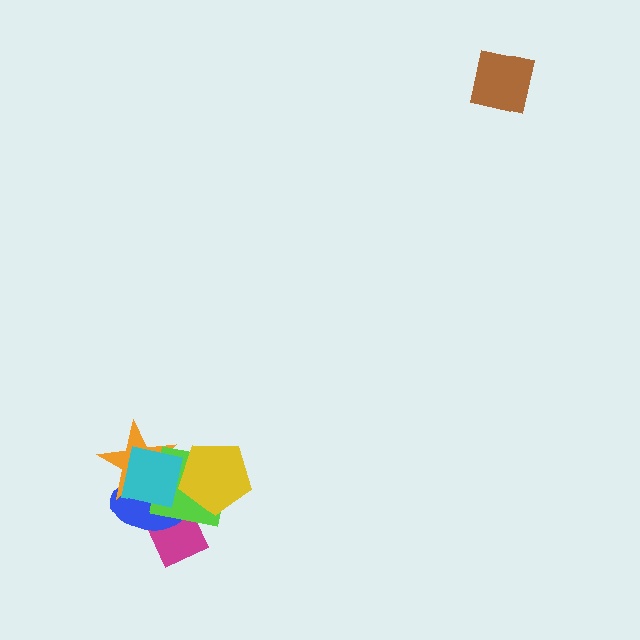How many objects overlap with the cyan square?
4 objects overlap with the cyan square.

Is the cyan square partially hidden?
Yes, it is partially covered by another shape.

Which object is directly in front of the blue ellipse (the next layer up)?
The orange star is directly in front of the blue ellipse.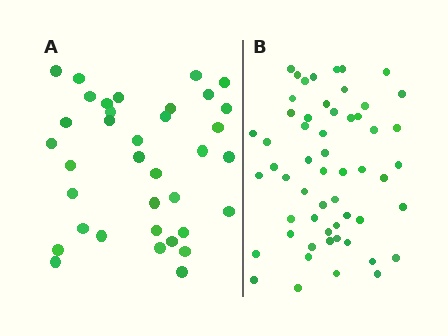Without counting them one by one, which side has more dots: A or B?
Region B (the right region) has more dots.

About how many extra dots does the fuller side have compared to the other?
Region B has approximately 20 more dots than region A.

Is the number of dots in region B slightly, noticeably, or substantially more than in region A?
Region B has substantially more. The ratio is roughly 1.6 to 1.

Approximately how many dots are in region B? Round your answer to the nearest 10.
About 60 dots. (The exact count is 56, which rounds to 60.)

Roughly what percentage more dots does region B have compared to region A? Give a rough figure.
About 55% more.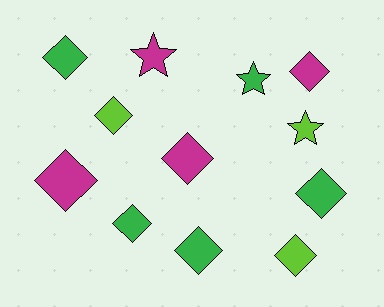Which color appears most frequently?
Green, with 5 objects.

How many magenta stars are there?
There is 1 magenta star.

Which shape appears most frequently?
Diamond, with 9 objects.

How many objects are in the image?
There are 12 objects.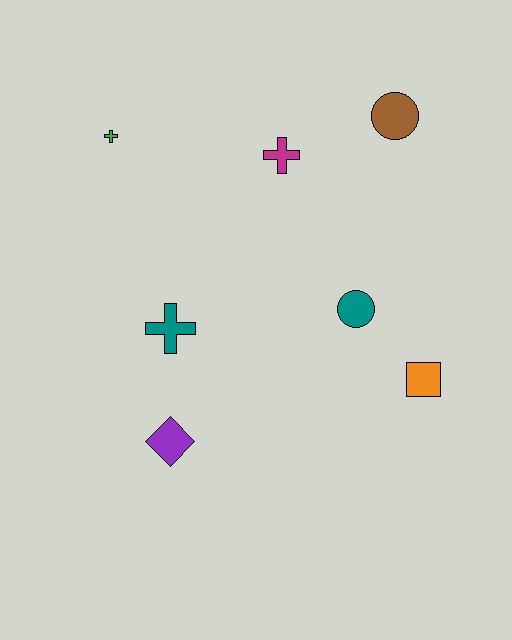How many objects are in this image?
There are 7 objects.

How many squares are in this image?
There is 1 square.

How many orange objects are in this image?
There is 1 orange object.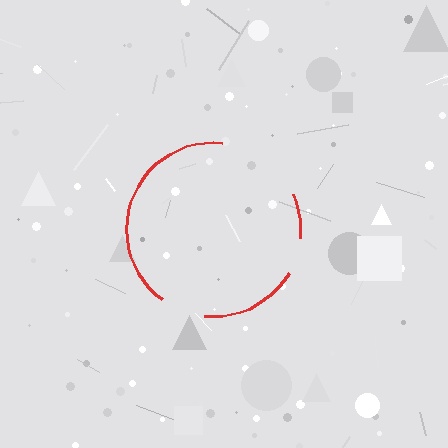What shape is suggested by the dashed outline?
The dashed outline suggests a circle.